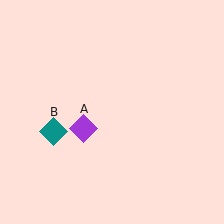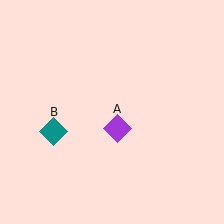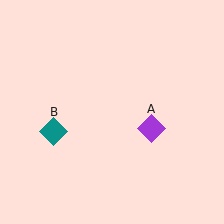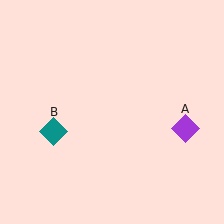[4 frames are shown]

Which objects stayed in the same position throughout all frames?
Teal diamond (object B) remained stationary.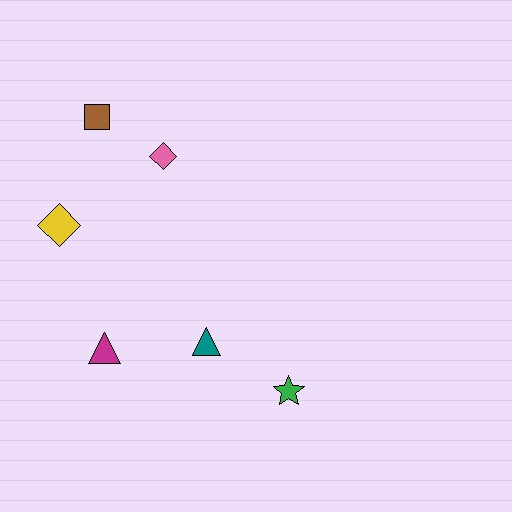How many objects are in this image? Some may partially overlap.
There are 6 objects.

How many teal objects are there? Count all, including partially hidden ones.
There is 1 teal object.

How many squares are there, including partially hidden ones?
There is 1 square.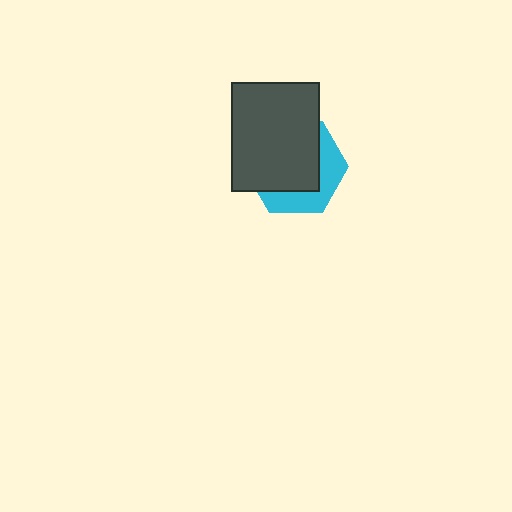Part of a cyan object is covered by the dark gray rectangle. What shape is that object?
It is a hexagon.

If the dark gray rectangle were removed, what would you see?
You would see the complete cyan hexagon.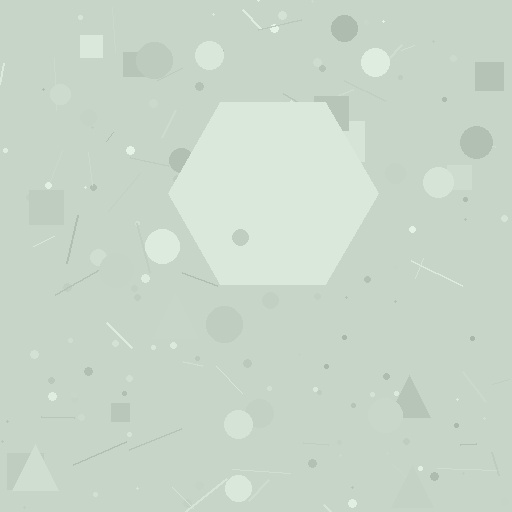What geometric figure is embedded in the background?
A hexagon is embedded in the background.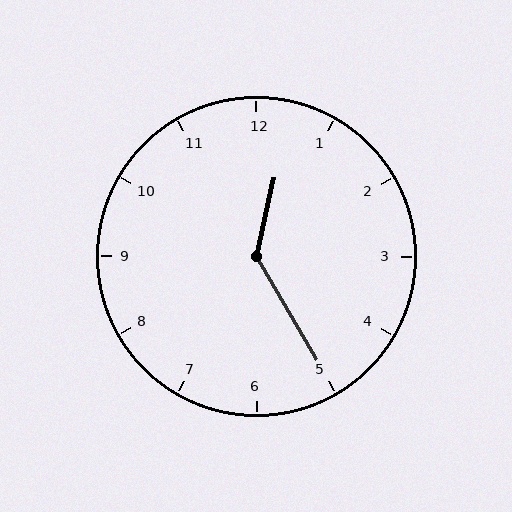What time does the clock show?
12:25.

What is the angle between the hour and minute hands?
Approximately 138 degrees.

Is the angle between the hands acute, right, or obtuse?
It is obtuse.